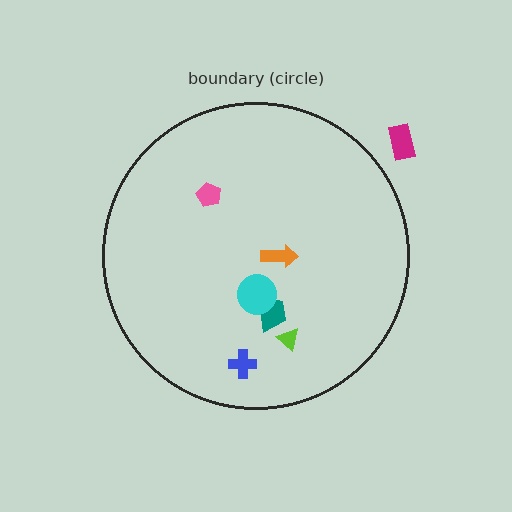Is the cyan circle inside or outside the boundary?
Inside.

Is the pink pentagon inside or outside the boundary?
Inside.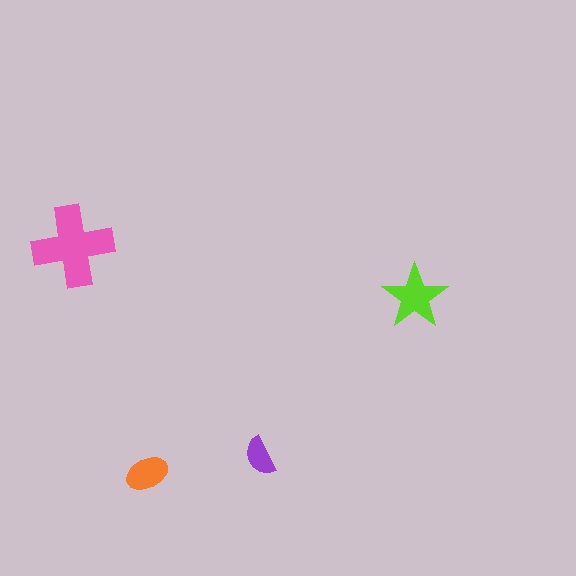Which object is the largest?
The pink cross.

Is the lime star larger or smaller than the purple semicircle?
Larger.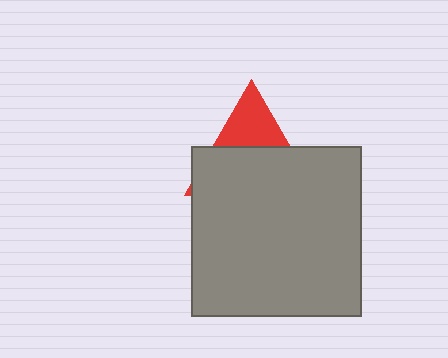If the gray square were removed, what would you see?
You would see the complete red triangle.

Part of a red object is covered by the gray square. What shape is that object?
It is a triangle.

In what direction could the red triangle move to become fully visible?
The red triangle could move up. That would shift it out from behind the gray square entirely.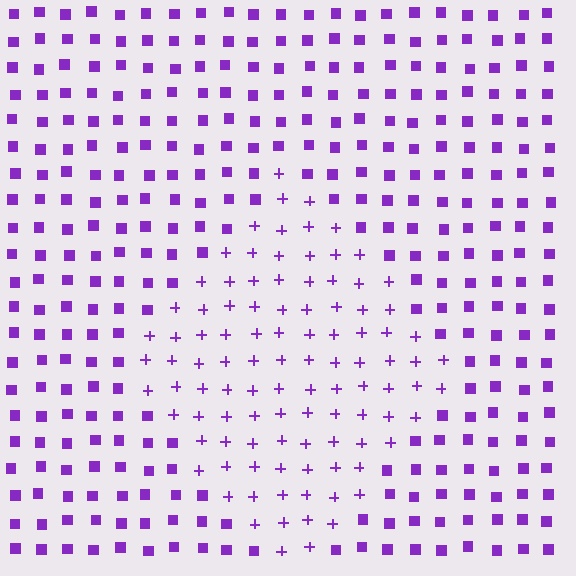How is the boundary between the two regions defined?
The boundary is defined by a change in element shape: plus signs inside vs. squares outside. All elements share the same color and spacing.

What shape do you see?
I see a diamond.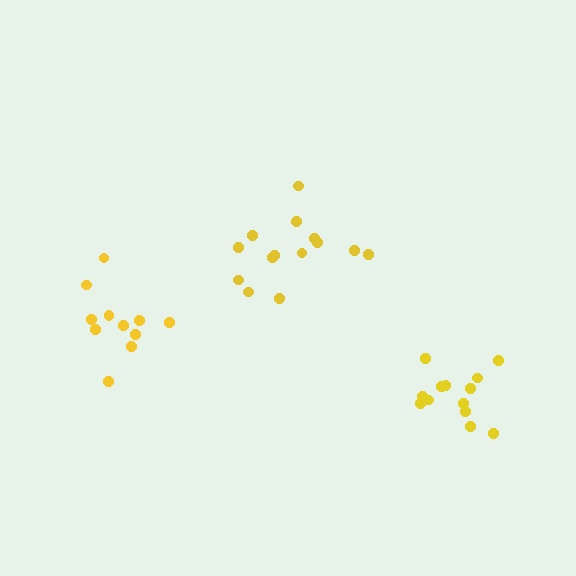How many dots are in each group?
Group 1: 13 dots, Group 2: 14 dots, Group 3: 11 dots (38 total).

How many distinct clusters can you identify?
There are 3 distinct clusters.